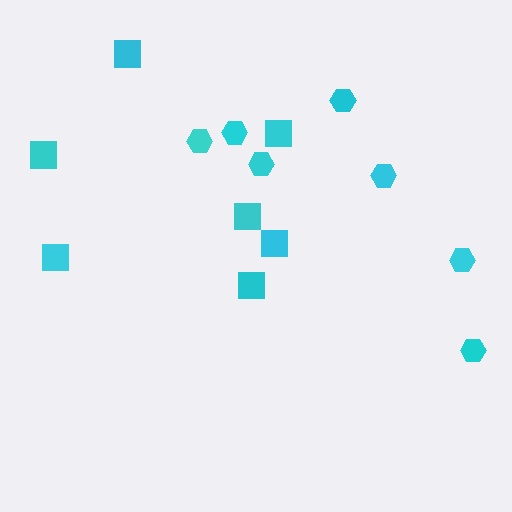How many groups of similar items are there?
There are 2 groups: one group of hexagons (7) and one group of squares (7).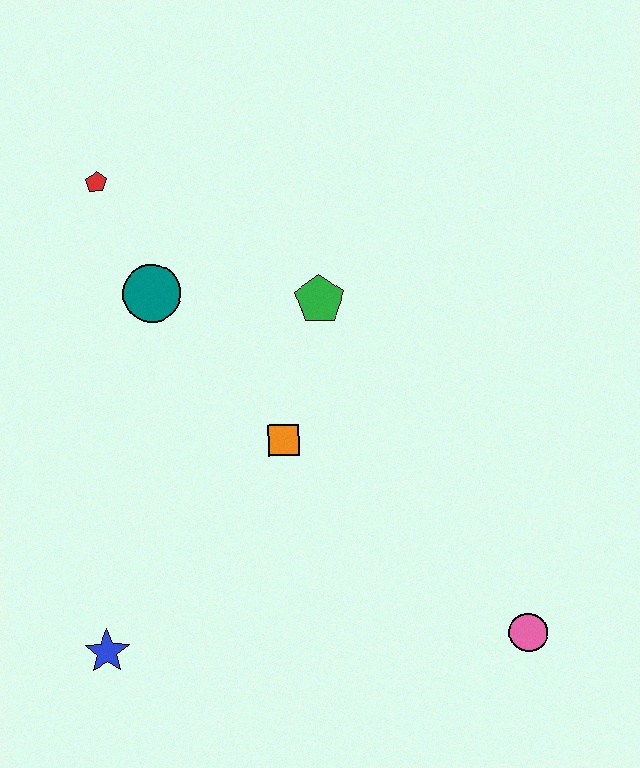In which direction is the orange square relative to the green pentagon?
The orange square is below the green pentagon.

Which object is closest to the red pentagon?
The teal circle is closest to the red pentagon.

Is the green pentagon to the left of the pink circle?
Yes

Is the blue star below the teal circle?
Yes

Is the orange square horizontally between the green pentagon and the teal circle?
Yes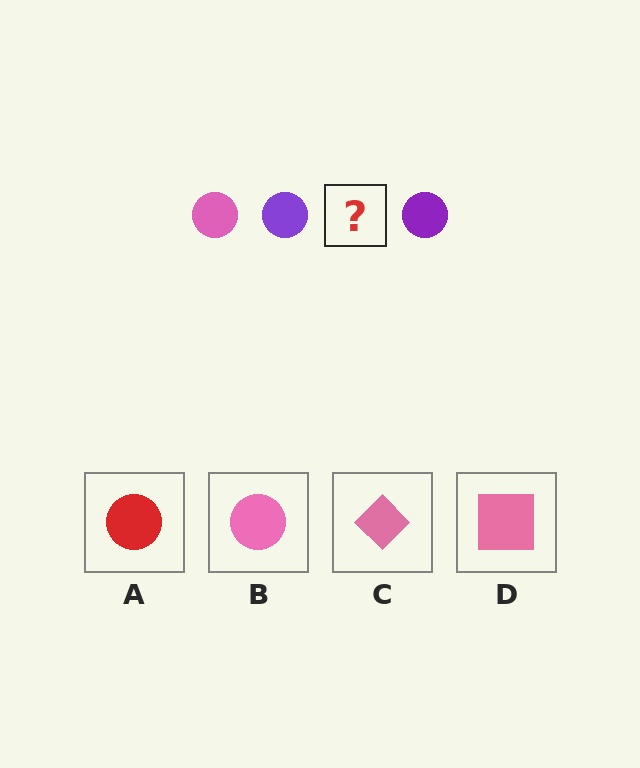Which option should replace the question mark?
Option B.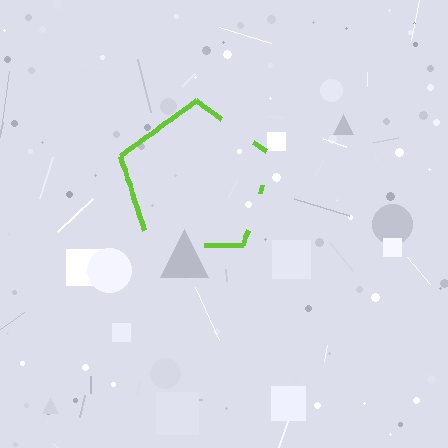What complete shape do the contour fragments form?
The contour fragments form a pentagon.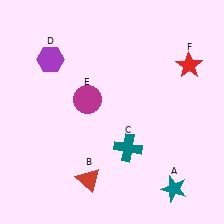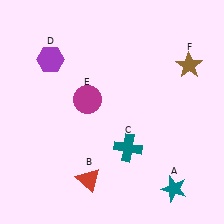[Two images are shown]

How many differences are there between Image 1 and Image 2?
There is 1 difference between the two images.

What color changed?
The star (F) changed from red in Image 1 to brown in Image 2.